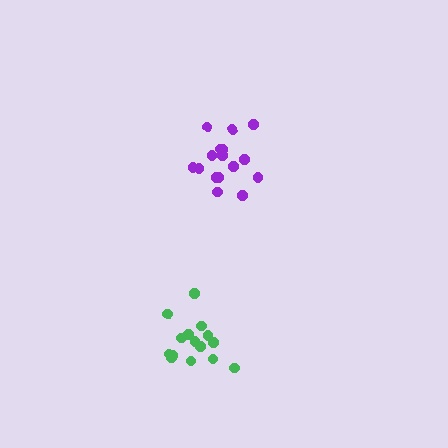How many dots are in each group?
Group 1: 15 dots, Group 2: 16 dots (31 total).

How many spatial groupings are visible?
There are 2 spatial groupings.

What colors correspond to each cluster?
The clusters are colored: green, purple.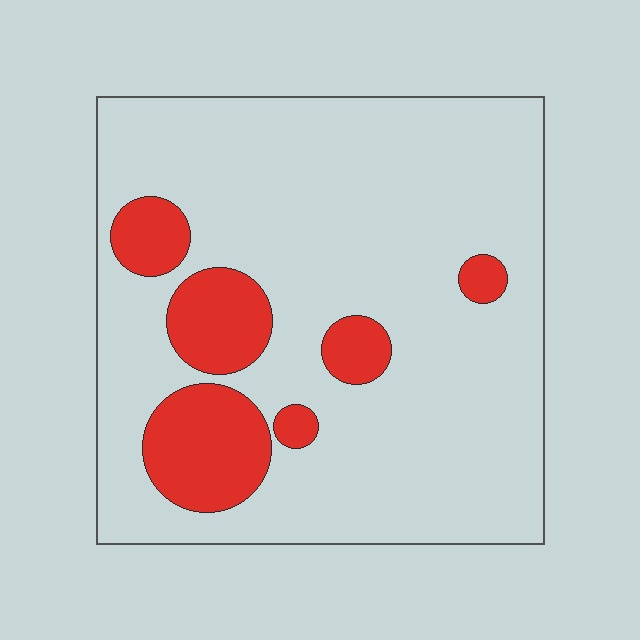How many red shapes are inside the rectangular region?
6.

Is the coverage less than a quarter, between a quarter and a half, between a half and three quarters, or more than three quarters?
Less than a quarter.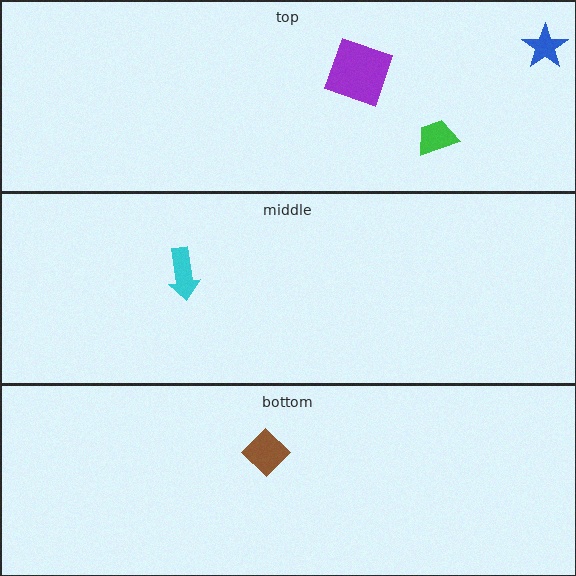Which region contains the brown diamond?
The bottom region.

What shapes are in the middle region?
The cyan arrow.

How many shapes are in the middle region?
1.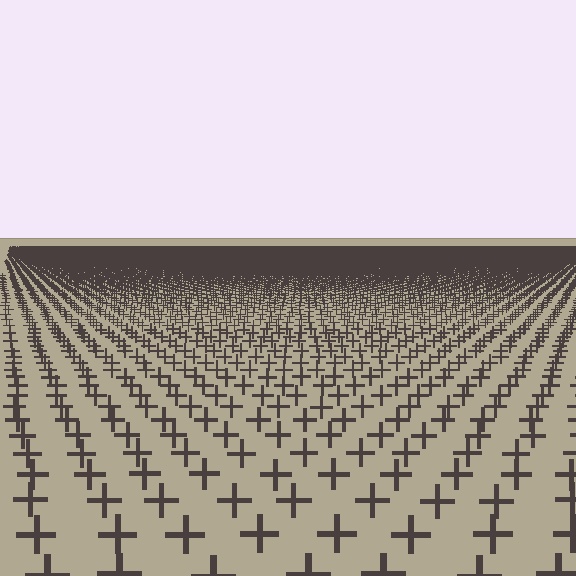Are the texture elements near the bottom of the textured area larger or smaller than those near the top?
Larger. Near the bottom, elements are closer to the viewer and appear at a bigger on-screen size.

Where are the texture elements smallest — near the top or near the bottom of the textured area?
Near the top.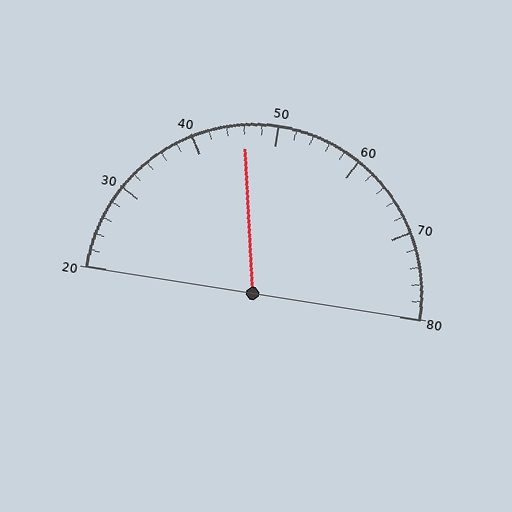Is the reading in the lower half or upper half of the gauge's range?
The reading is in the lower half of the range (20 to 80).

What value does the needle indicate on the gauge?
The needle indicates approximately 46.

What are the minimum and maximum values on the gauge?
The gauge ranges from 20 to 80.